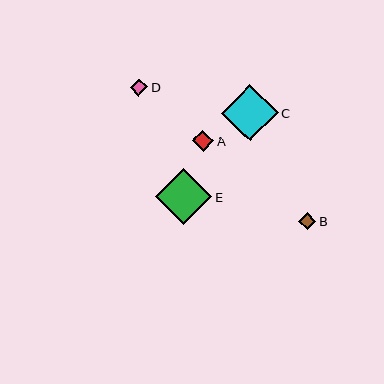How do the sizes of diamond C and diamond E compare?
Diamond C and diamond E are approximately the same size.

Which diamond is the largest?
Diamond C is the largest with a size of approximately 56 pixels.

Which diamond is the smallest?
Diamond B is the smallest with a size of approximately 17 pixels.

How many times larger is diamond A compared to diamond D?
Diamond A is approximately 1.2 times the size of diamond D.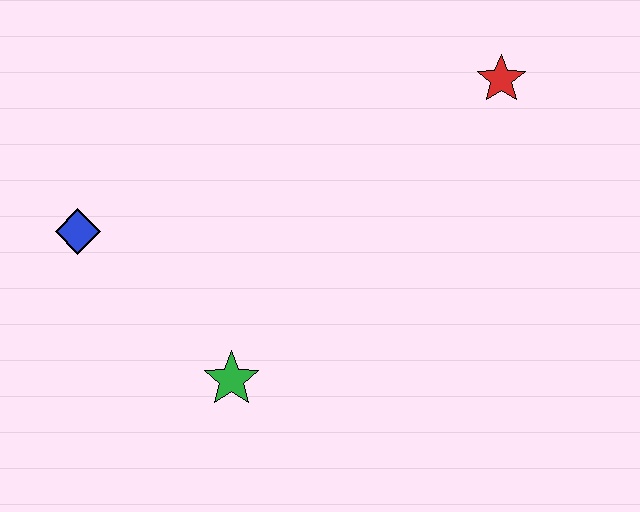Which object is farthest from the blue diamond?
The red star is farthest from the blue diamond.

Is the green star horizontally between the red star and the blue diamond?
Yes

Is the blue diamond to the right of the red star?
No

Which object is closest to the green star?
The blue diamond is closest to the green star.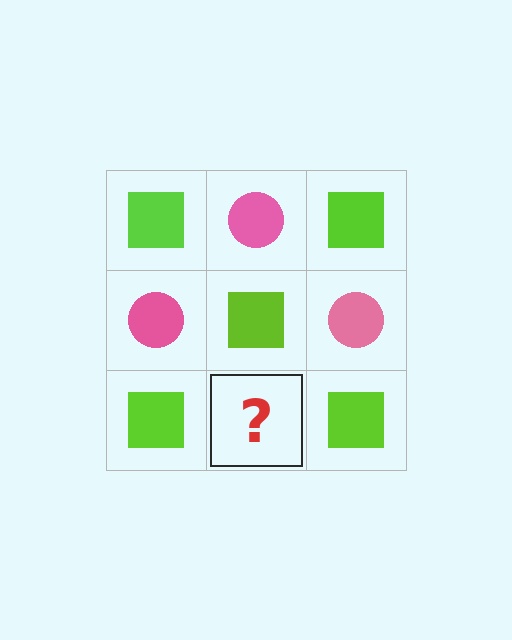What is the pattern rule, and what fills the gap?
The rule is that it alternates lime square and pink circle in a checkerboard pattern. The gap should be filled with a pink circle.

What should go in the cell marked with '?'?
The missing cell should contain a pink circle.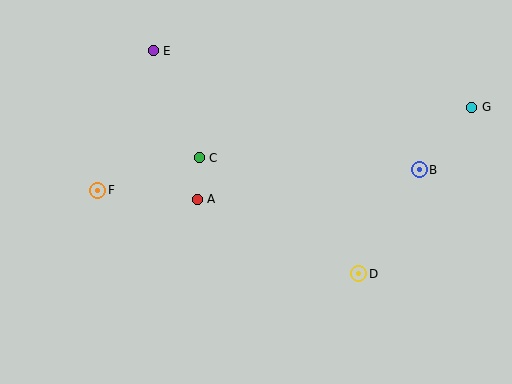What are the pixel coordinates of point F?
Point F is at (98, 190).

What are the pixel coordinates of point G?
Point G is at (472, 107).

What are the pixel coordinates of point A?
Point A is at (197, 199).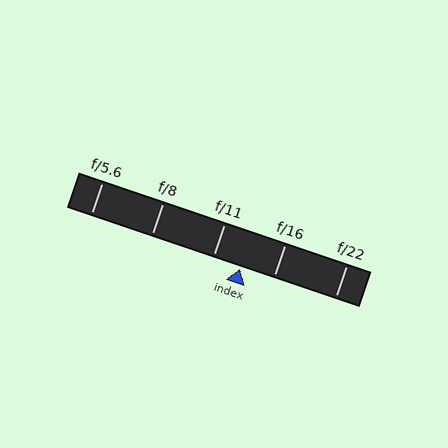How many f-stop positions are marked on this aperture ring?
There are 5 f-stop positions marked.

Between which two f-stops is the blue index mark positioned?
The index mark is between f/11 and f/16.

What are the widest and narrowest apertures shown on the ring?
The widest aperture shown is f/5.6 and the narrowest is f/22.